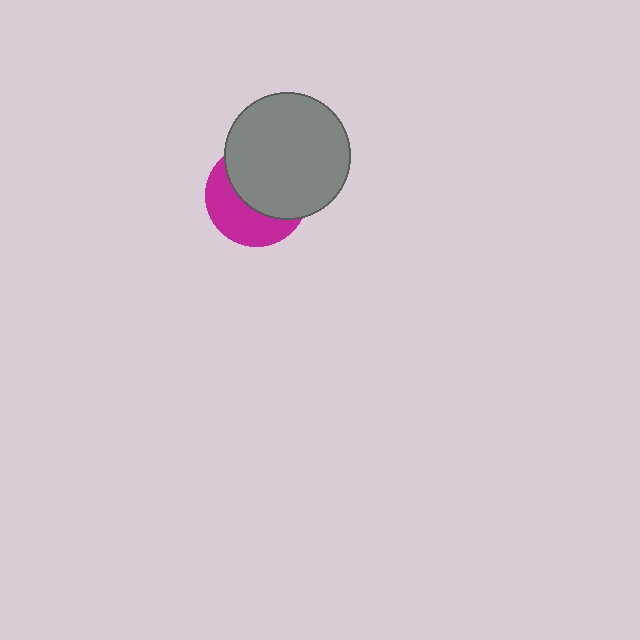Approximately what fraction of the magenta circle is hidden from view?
Roughly 57% of the magenta circle is hidden behind the gray circle.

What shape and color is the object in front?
The object in front is a gray circle.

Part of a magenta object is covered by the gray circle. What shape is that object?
It is a circle.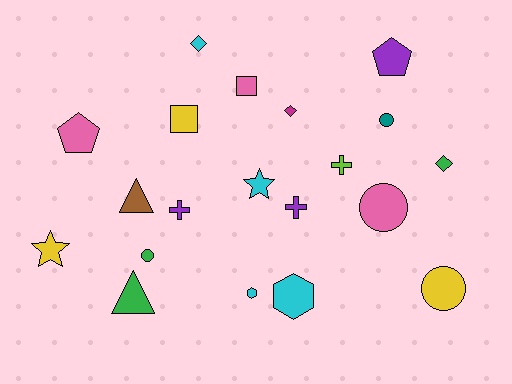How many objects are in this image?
There are 20 objects.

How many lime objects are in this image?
There is 1 lime object.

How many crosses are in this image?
There are 3 crosses.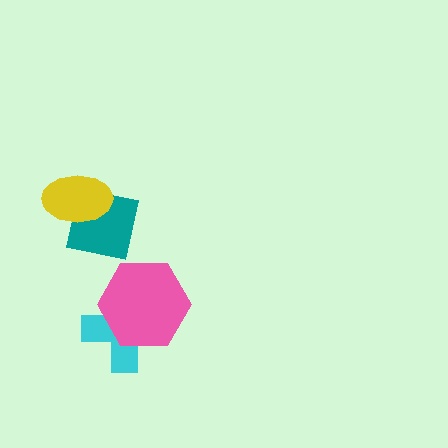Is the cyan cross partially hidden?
Yes, it is partially covered by another shape.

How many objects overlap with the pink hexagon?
1 object overlaps with the pink hexagon.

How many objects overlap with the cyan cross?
1 object overlaps with the cyan cross.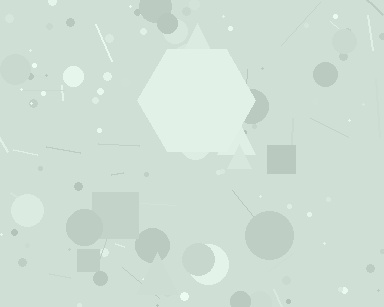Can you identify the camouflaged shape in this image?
The camouflaged shape is a hexagon.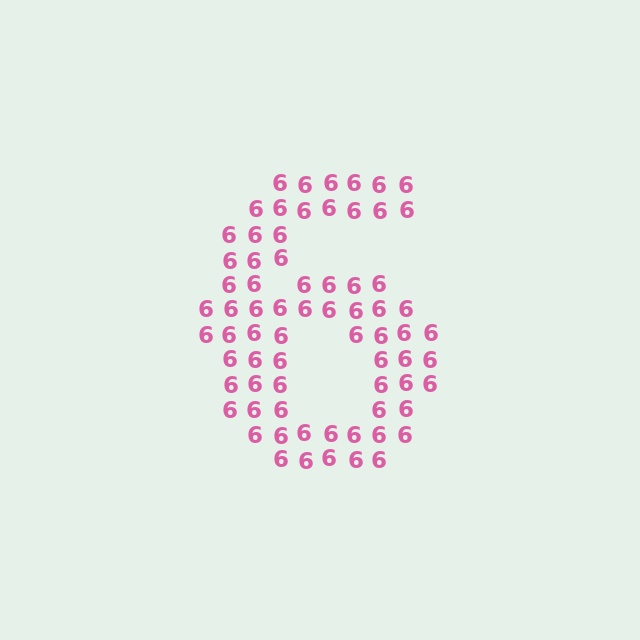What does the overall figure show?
The overall figure shows the digit 6.